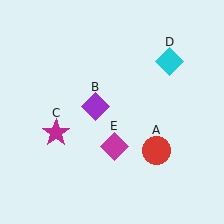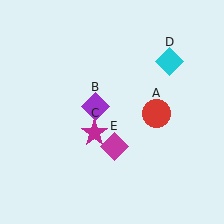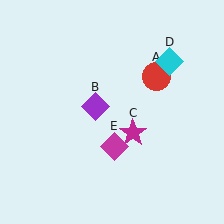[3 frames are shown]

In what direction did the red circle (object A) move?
The red circle (object A) moved up.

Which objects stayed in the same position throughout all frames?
Purple diamond (object B) and cyan diamond (object D) and magenta diamond (object E) remained stationary.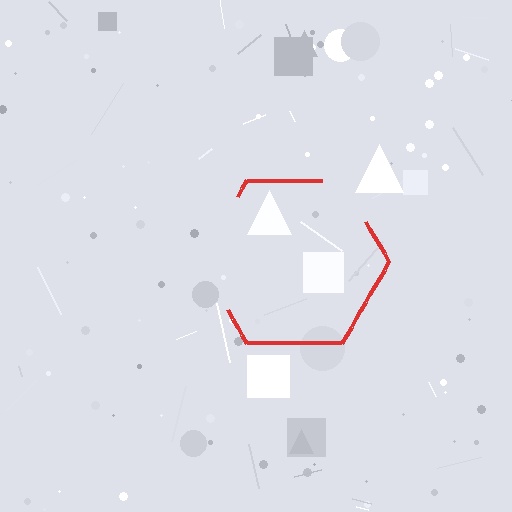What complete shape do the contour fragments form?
The contour fragments form a hexagon.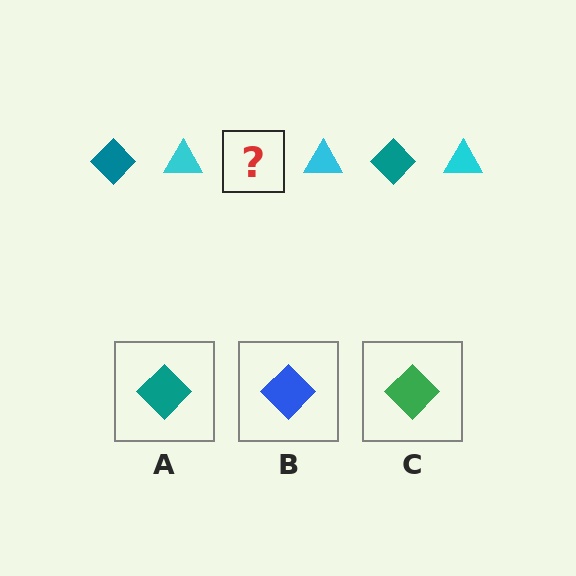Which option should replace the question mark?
Option A.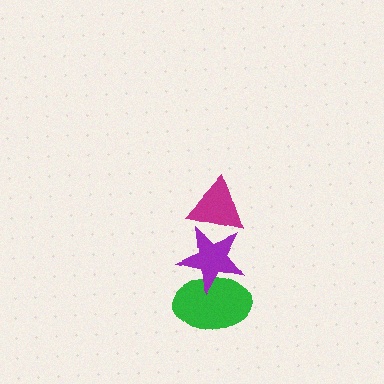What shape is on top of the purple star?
The magenta triangle is on top of the purple star.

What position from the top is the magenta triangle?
The magenta triangle is 1st from the top.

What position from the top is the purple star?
The purple star is 2nd from the top.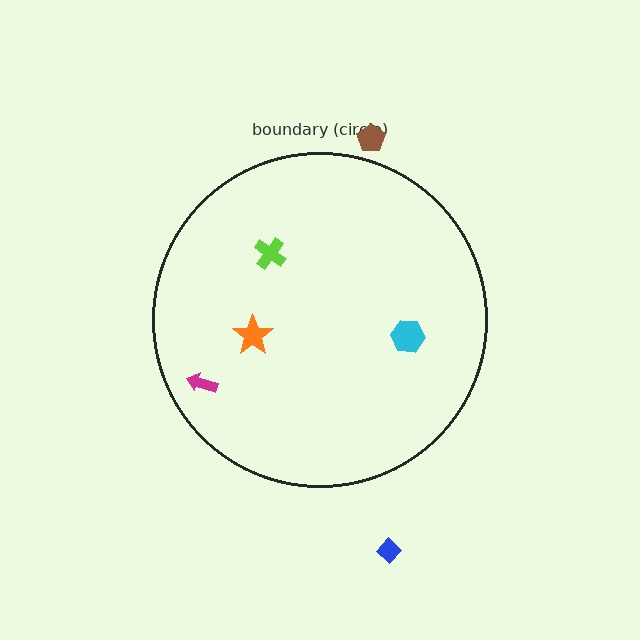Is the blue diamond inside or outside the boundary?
Outside.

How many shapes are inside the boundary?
4 inside, 2 outside.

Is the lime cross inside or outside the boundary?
Inside.